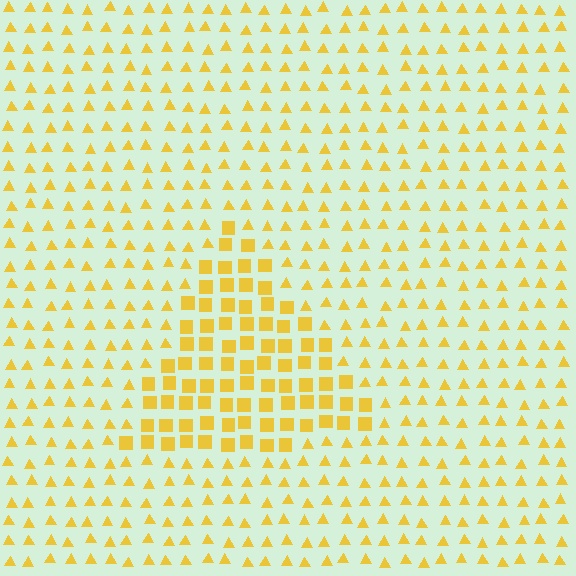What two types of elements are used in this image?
The image uses squares inside the triangle region and triangles outside it.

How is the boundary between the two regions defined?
The boundary is defined by a change in element shape: squares inside vs. triangles outside. All elements share the same color and spacing.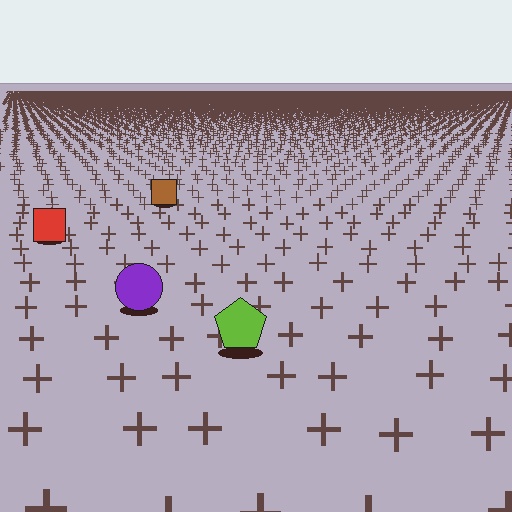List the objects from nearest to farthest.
From nearest to farthest: the lime pentagon, the purple circle, the red square, the brown square.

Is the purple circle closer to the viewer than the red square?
Yes. The purple circle is closer — you can tell from the texture gradient: the ground texture is coarser near it.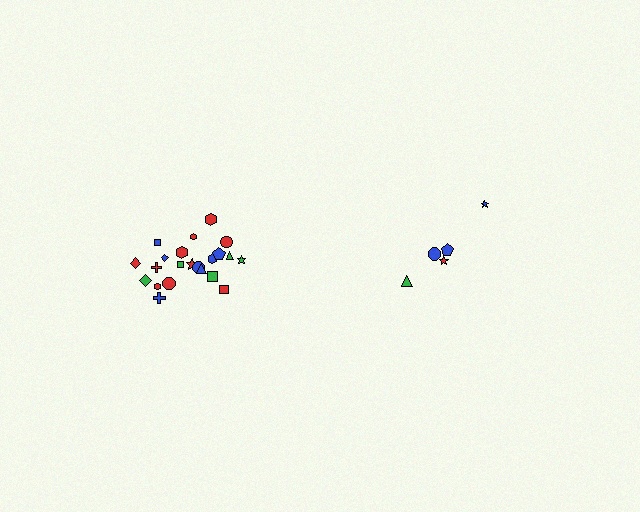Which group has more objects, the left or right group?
The left group.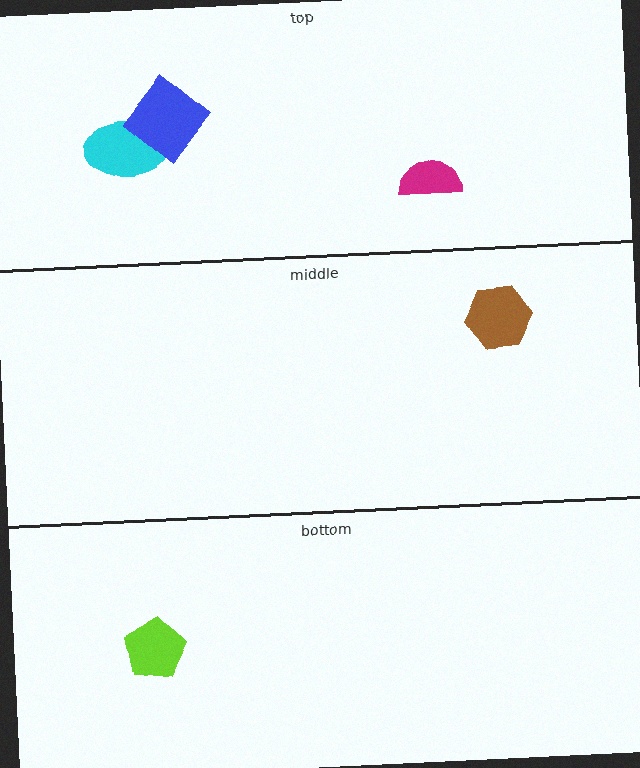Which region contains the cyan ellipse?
The top region.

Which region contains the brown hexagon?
The middle region.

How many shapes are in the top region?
3.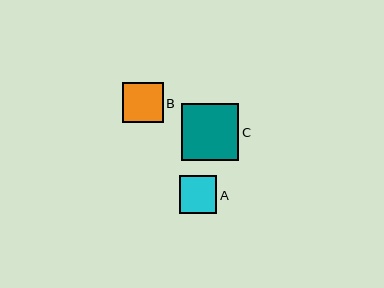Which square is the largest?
Square C is the largest with a size of approximately 58 pixels.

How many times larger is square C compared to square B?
Square C is approximately 1.4 times the size of square B.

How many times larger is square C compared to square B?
Square C is approximately 1.4 times the size of square B.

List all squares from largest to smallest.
From largest to smallest: C, B, A.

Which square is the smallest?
Square A is the smallest with a size of approximately 37 pixels.